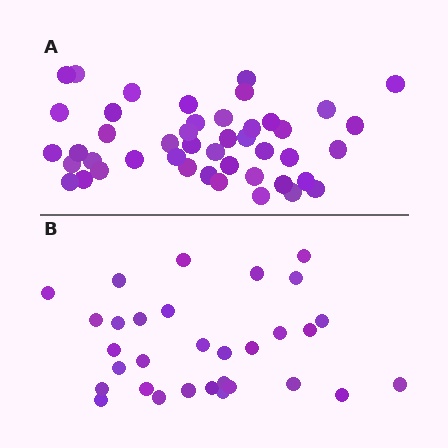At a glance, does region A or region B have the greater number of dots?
Region A (the top region) has more dots.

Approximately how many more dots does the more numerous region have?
Region A has approximately 15 more dots than region B.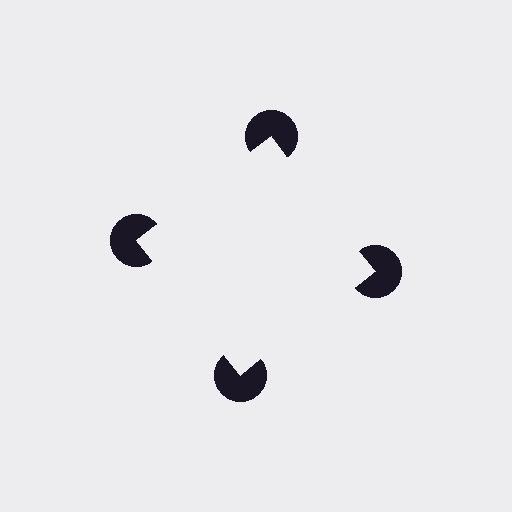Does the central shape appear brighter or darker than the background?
It typically appears slightly brighter than the background, even though no actual brightness change is drawn.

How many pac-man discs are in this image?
There are 4 — one at each vertex of the illusory square.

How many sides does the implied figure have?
4 sides.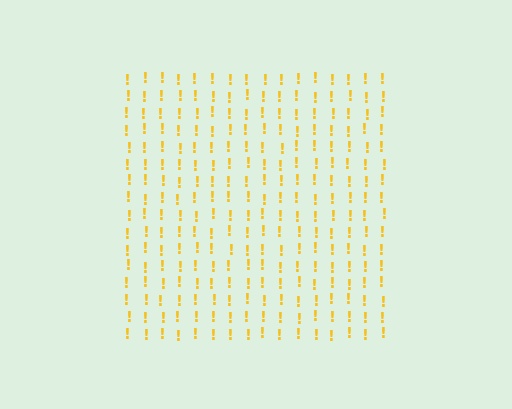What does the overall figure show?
The overall figure shows a square.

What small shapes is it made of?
It is made of small exclamation marks.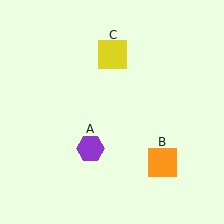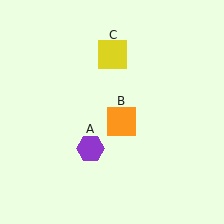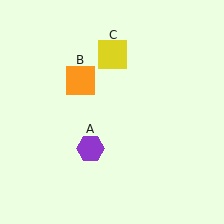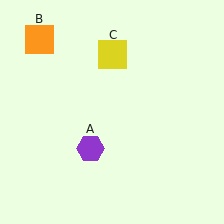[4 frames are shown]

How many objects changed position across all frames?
1 object changed position: orange square (object B).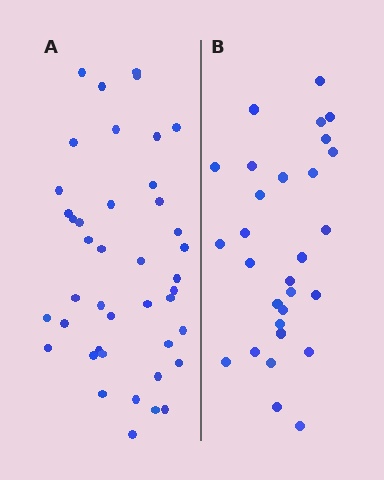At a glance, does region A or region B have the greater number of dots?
Region A (the left region) has more dots.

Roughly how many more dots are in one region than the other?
Region A has approximately 15 more dots than region B.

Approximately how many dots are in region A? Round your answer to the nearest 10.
About 40 dots. (The exact count is 42, which rounds to 40.)